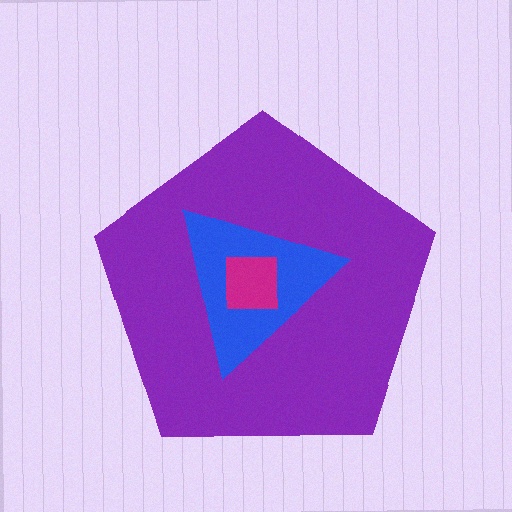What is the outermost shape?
The purple pentagon.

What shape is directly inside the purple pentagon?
The blue triangle.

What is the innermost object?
The magenta square.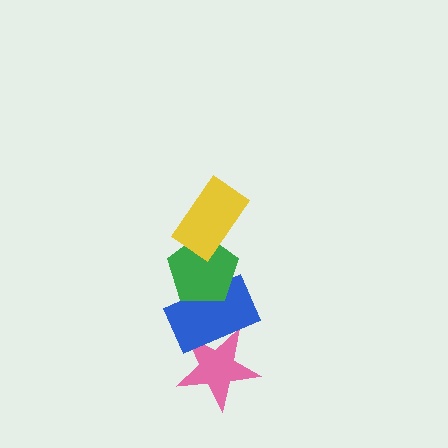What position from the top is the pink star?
The pink star is 4th from the top.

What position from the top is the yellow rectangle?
The yellow rectangle is 1st from the top.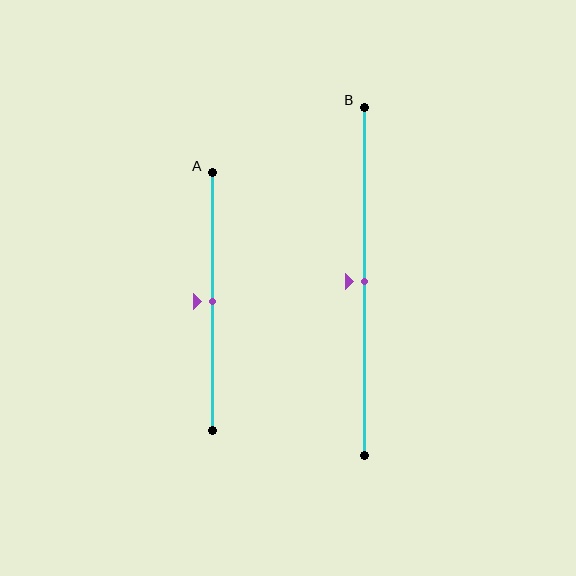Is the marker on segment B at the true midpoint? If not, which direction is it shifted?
Yes, the marker on segment B is at the true midpoint.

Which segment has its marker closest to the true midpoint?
Segment A has its marker closest to the true midpoint.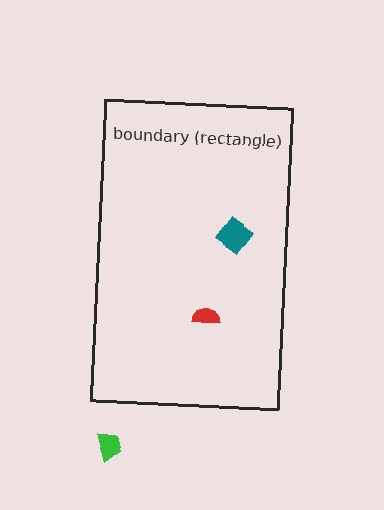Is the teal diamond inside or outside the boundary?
Inside.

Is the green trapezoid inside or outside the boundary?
Outside.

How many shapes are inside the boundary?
2 inside, 1 outside.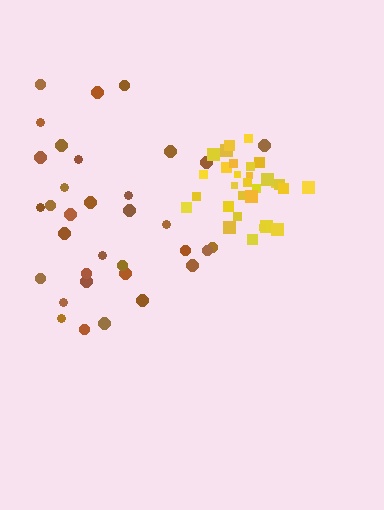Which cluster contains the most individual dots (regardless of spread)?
Brown (34).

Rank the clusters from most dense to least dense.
yellow, brown.